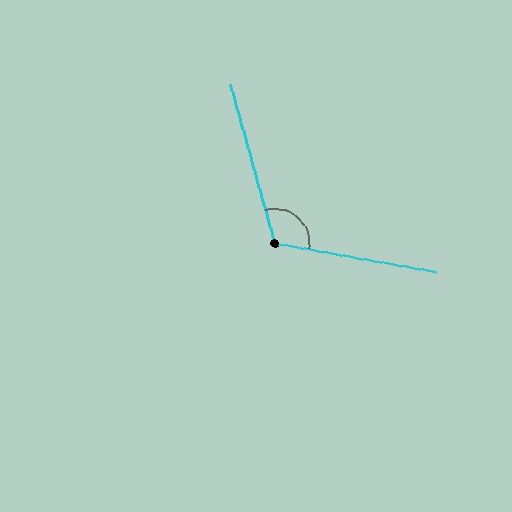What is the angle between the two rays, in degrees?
Approximately 116 degrees.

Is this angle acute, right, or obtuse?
It is obtuse.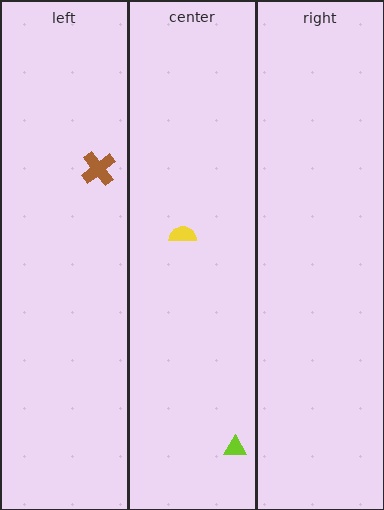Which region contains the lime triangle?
The center region.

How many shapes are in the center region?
2.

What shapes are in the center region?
The lime triangle, the yellow semicircle.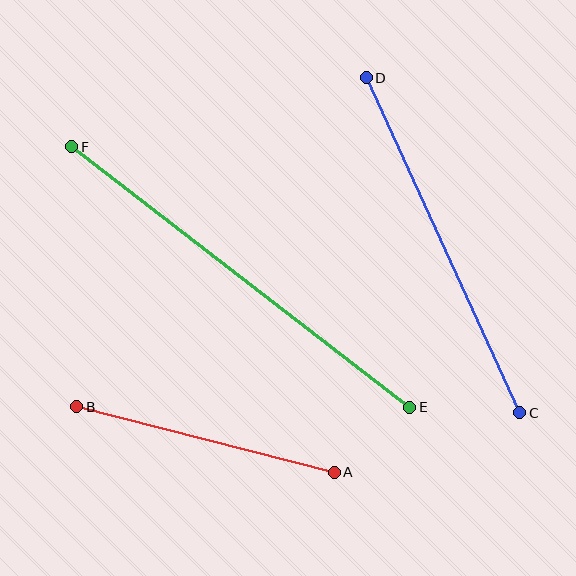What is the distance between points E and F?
The distance is approximately 427 pixels.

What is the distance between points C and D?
The distance is approximately 369 pixels.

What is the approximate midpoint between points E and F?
The midpoint is at approximately (241, 277) pixels.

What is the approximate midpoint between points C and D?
The midpoint is at approximately (443, 245) pixels.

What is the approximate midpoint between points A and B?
The midpoint is at approximately (206, 440) pixels.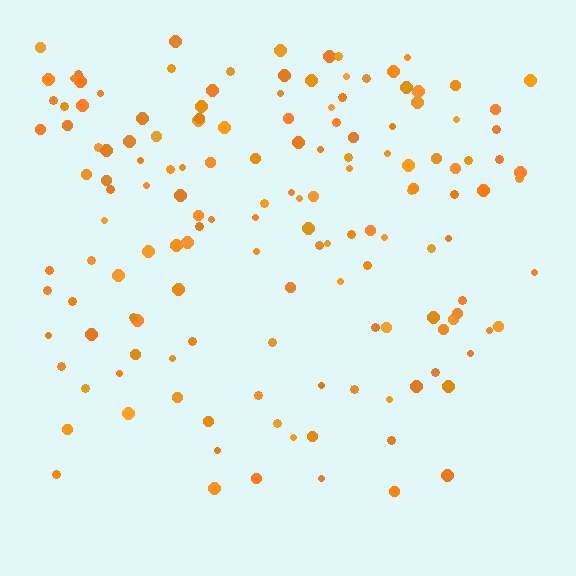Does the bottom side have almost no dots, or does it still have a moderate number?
Still a moderate number, just noticeably fewer than the top.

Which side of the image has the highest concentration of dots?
The top.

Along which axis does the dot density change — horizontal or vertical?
Vertical.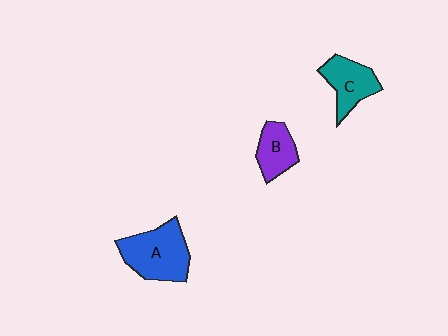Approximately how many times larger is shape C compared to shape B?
Approximately 1.2 times.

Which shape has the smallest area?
Shape B (purple).